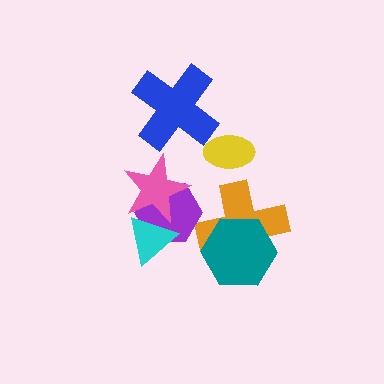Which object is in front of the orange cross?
The teal hexagon is in front of the orange cross.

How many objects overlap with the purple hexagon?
2 objects overlap with the purple hexagon.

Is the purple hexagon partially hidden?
Yes, it is partially covered by another shape.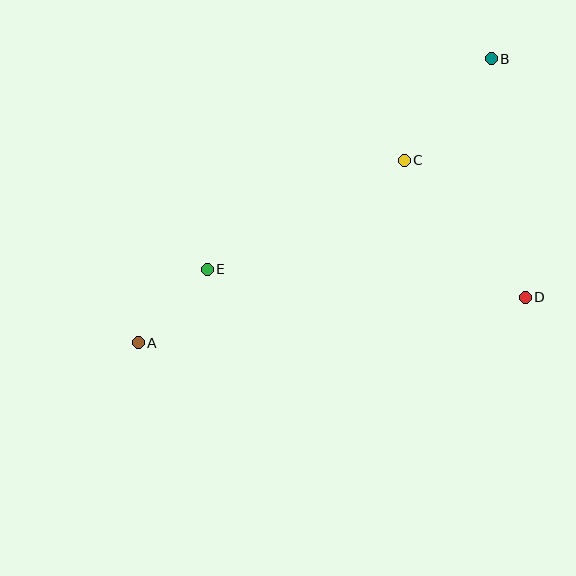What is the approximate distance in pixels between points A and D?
The distance between A and D is approximately 390 pixels.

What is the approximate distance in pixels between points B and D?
The distance between B and D is approximately 241 pixels.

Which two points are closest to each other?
Points A and E are closest to each other.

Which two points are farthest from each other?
Points A and B are farthest from each other.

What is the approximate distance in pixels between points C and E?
The distance between C and E is approximately 225 pixels.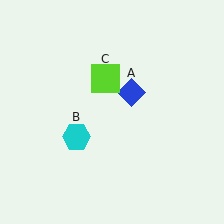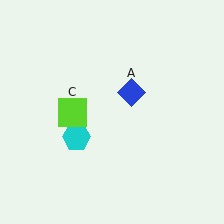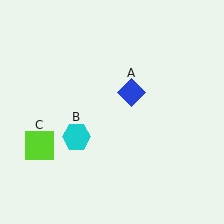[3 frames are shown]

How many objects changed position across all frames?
1 object changed position: lime square (object C).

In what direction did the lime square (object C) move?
The lime square (object C) moved down and to the left.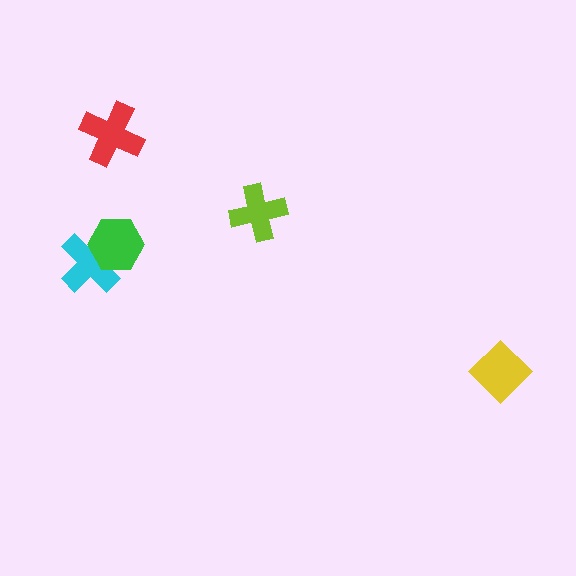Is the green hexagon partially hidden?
No, no other shape covers it.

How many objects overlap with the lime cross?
0 objects overlap with the lime cross.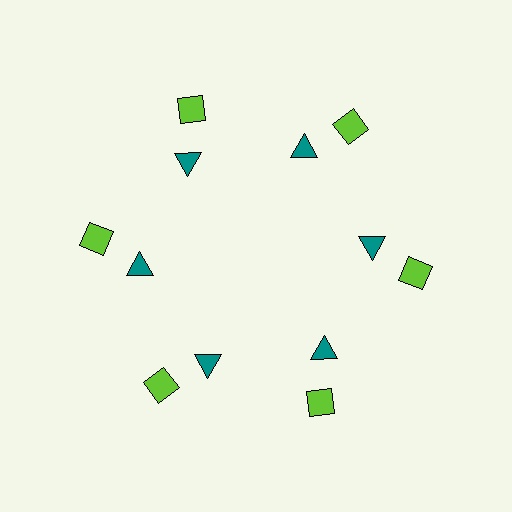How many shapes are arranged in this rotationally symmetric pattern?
There are 12 shapes, arranged in 6 groups of 2.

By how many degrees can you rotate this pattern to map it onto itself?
The pattern maps onto itself every 60 degrees of rotation.